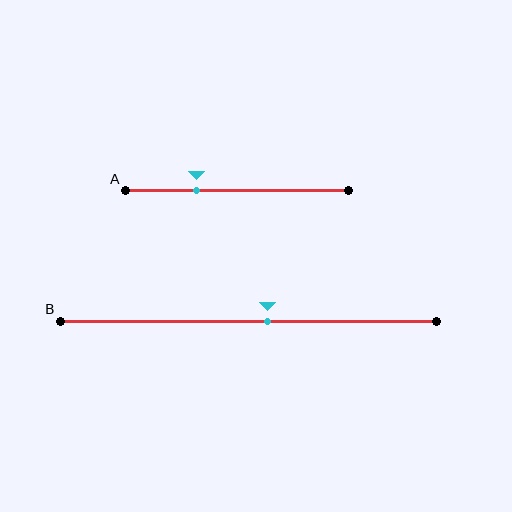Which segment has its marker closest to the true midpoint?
Segment B has its marker closest to the true midpoint.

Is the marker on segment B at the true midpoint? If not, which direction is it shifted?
No, the marker on segment B is shifted to the right by about 5% of the segment length.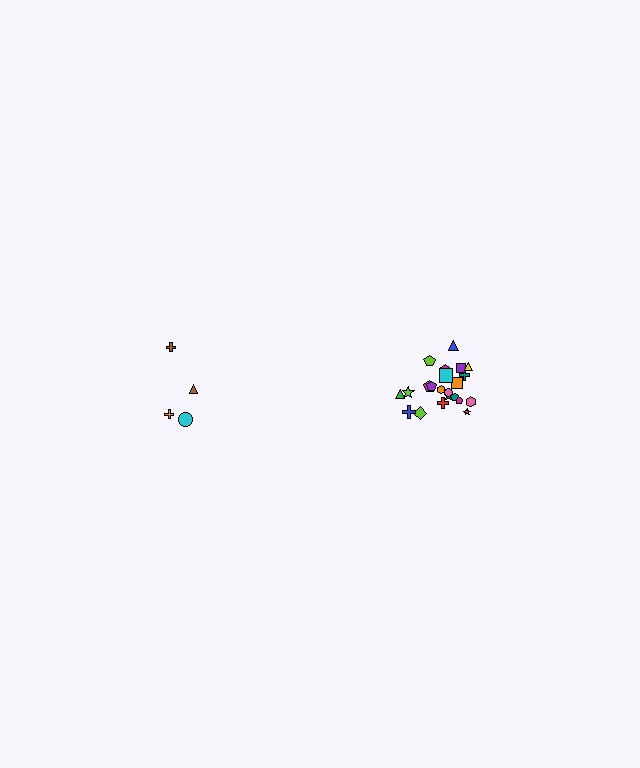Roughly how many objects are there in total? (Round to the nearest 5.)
Roughly 25 objects in total.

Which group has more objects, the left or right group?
The right group.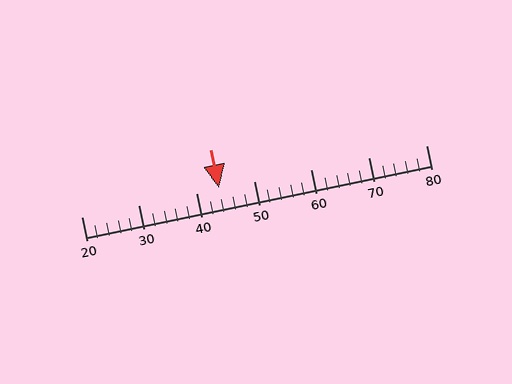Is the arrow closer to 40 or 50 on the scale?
The arrow is closer to 40.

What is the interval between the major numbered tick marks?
The major tick marks are spaced 10 units apart.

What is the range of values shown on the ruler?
The ruler shows values from 20 to 80.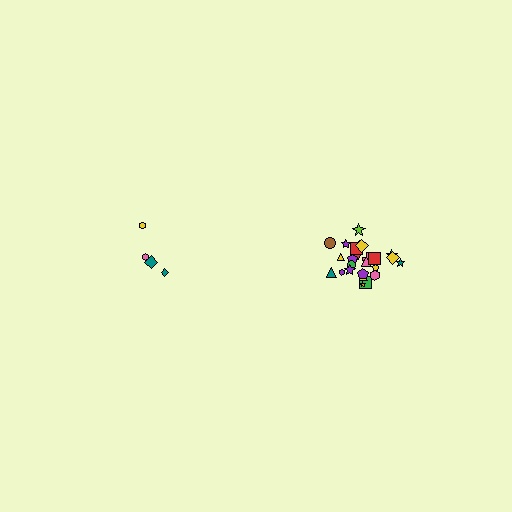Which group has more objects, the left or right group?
The right group.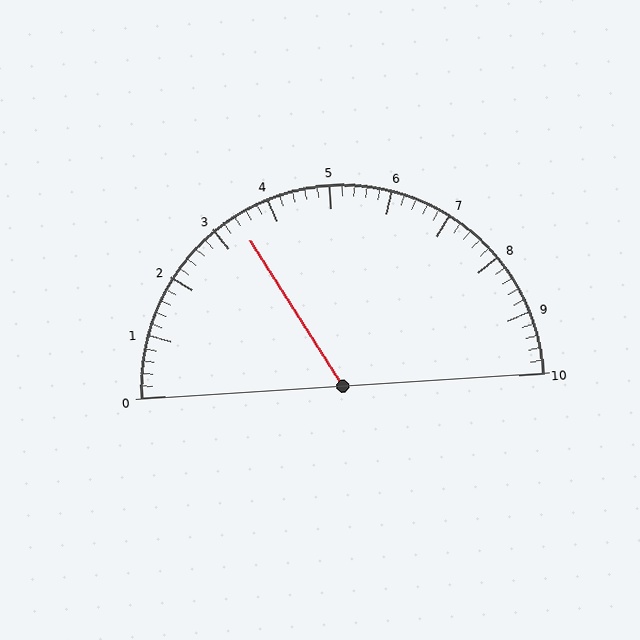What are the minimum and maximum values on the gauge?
The gauge ranges from 0 to 10.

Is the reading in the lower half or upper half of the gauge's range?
The reading is in the lower half of the range (0 to 10).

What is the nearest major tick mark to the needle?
The nearest major tick mark is 3.